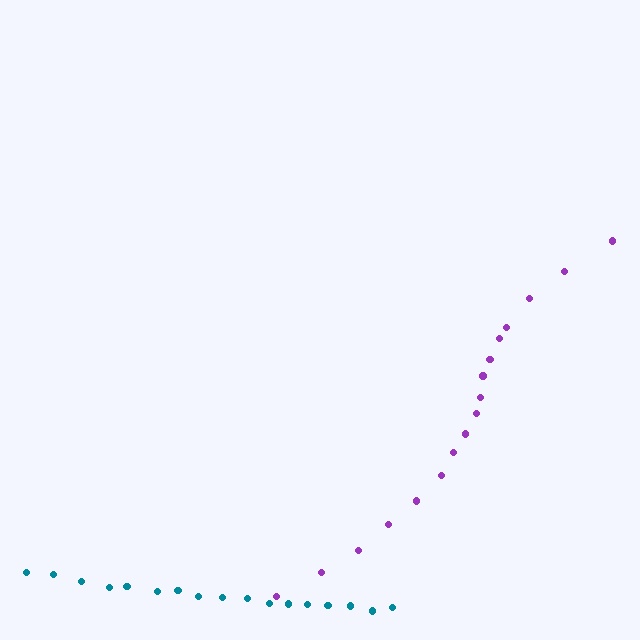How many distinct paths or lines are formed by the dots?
There are 2 distinct paths.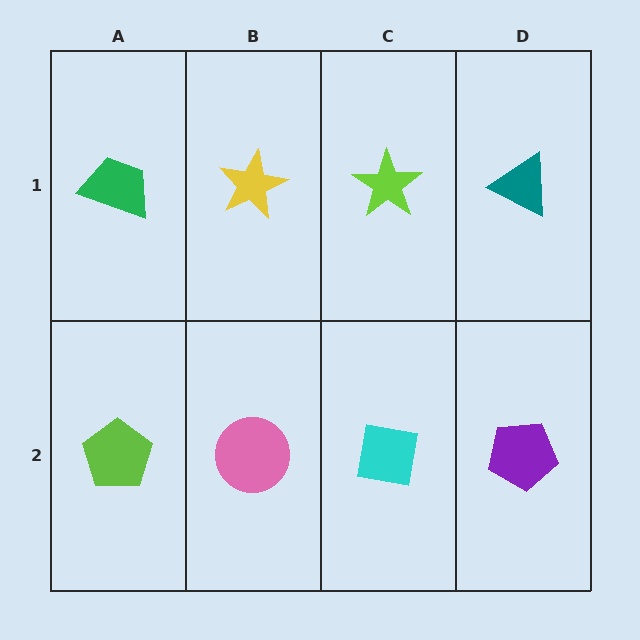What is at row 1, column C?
A lime star.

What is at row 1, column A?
A green trapezoid.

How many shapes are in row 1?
4 shapes.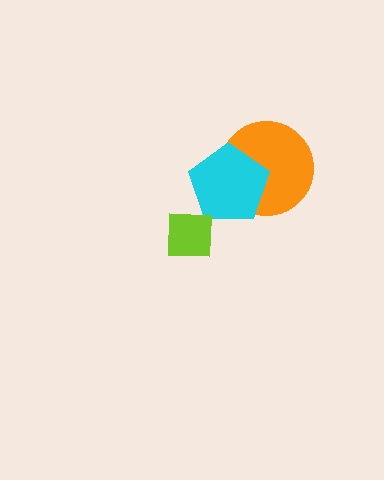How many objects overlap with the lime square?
0 objects overlap with the lime square.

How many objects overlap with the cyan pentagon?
1 object overlaps with the cyan pentagon.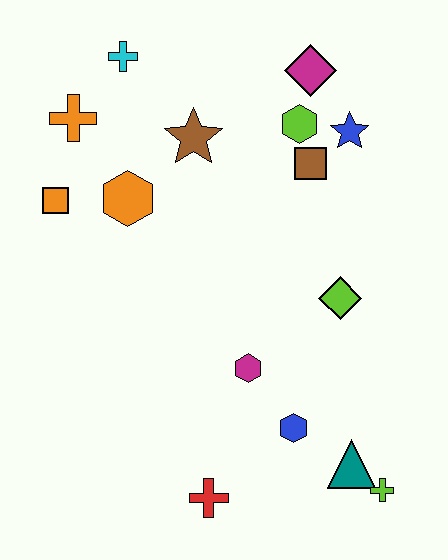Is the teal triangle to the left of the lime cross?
Yes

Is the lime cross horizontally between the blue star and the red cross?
No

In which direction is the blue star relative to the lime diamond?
The blue star is above the lime diamond.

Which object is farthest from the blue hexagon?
The cyan cross is farthest from the blue hexagon.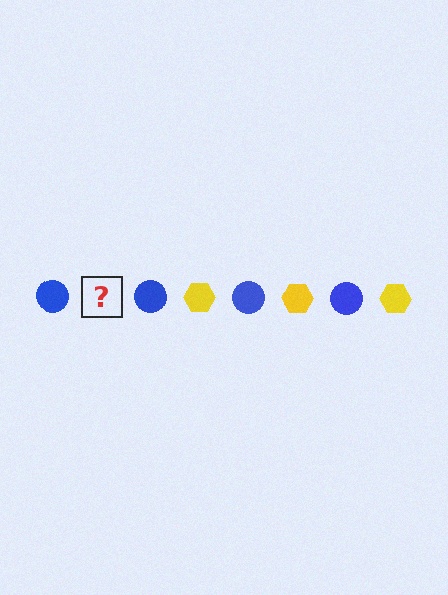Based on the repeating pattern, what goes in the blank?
The blank should be a yellow hexagon.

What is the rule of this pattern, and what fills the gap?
The rule is that the pattern alternates between blue circle and yellow hexagon. The gap should be filled with a yellow hexagon.